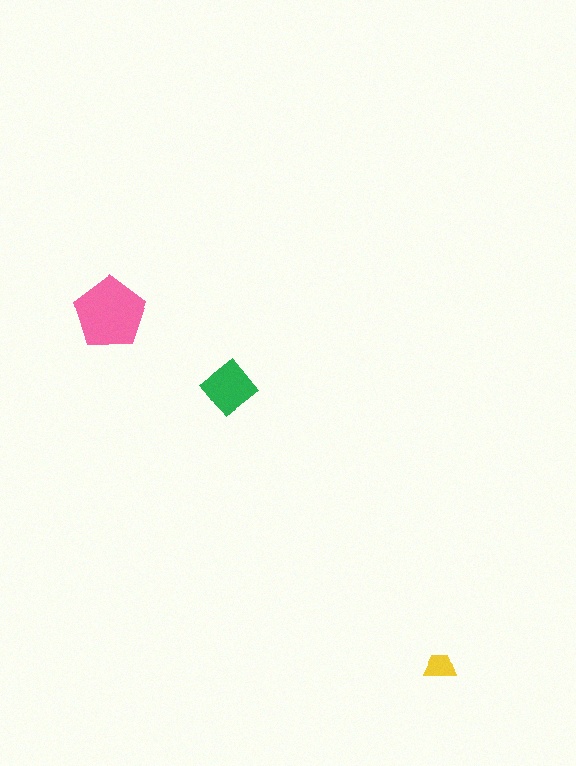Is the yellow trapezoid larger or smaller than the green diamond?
Smaller.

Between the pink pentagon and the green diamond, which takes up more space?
The pink pentagon.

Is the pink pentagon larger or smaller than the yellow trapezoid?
Larger.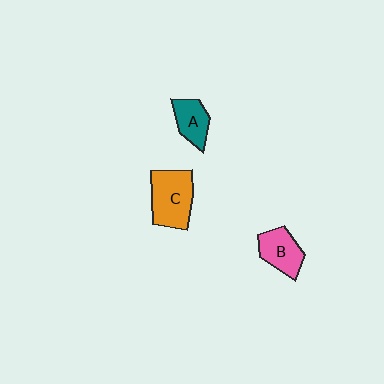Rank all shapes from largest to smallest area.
From largest to smallest: C (orange), B (pink), A (teal).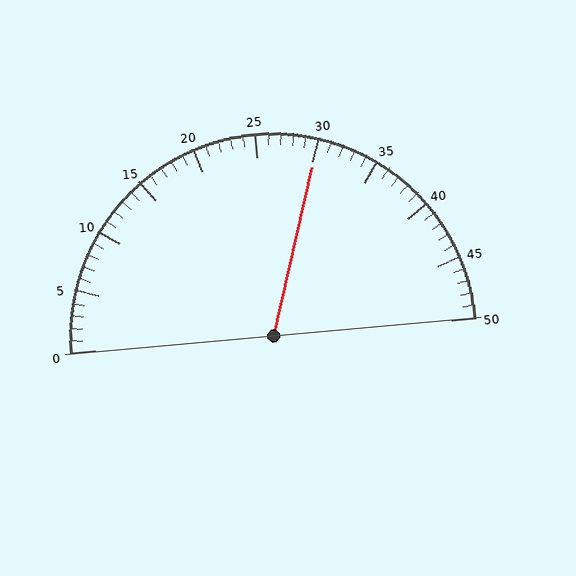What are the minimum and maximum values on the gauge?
The gauge ranges from 0 to 50.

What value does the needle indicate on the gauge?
The needle indicates approximately 30.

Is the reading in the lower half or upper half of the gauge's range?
The reading is in the upper half of the range (0 to 50).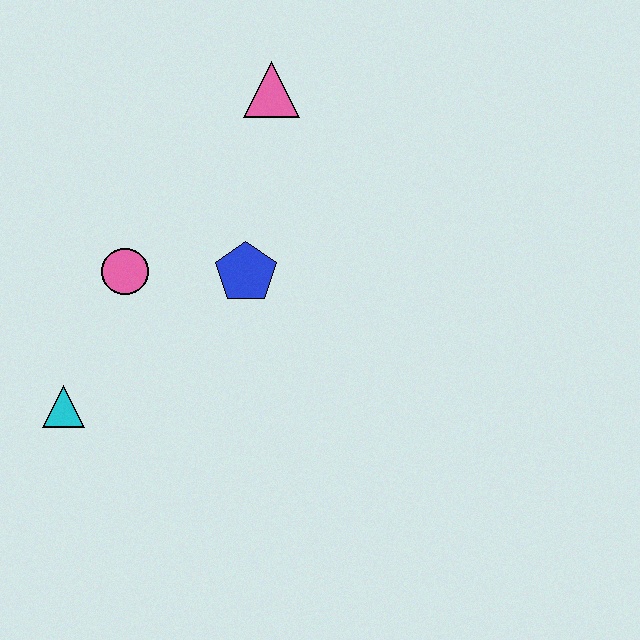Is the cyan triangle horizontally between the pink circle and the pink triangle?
No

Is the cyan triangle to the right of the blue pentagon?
No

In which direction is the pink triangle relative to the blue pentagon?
The pink triangle is above the blue pentagon.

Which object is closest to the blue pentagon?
The pink circle is closest to the blue pentagon.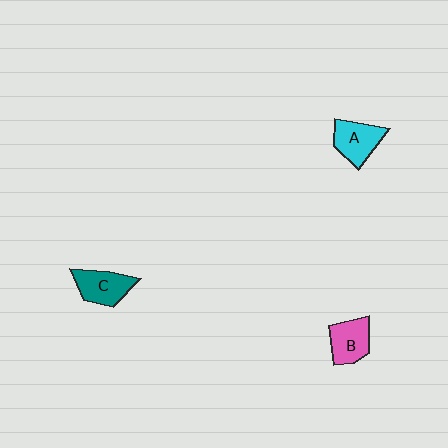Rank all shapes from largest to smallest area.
From largest to smallest: A (cyan), C (teal), B (pink).